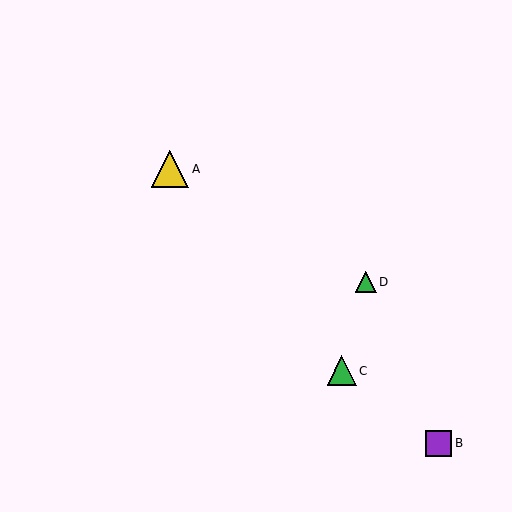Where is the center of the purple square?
The center of the purple square is at (438, 443).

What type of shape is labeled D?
Shape D is a green triangle.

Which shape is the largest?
The yellow triangle (labeled A) is the largest.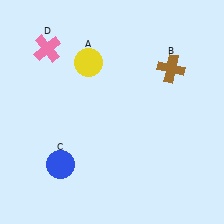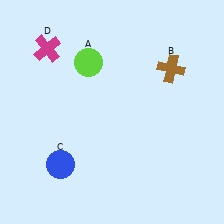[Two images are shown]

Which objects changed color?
A changed from yellow to lime. D changed from pink to magenta.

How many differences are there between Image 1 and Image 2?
There are 2 differences between the two images.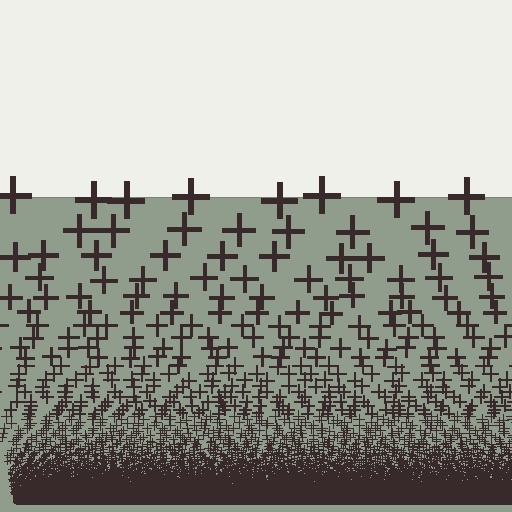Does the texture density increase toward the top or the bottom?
Density increases toward the bottom.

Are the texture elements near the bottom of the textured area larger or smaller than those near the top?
Smaller. The gradient is inverted — elements near the bottom are smaller and denser.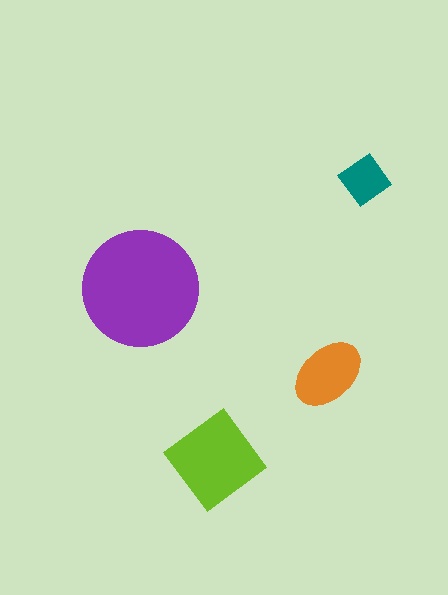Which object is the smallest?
The teal diamond.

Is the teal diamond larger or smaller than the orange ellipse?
Smaller.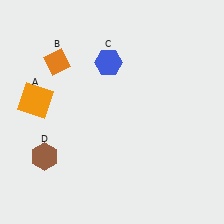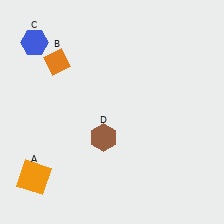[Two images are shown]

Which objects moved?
The objects that moved are: the orange square (A), the blue hexagon (C), the brown hexagon (D).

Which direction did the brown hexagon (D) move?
The brown hexagon (D) moved right.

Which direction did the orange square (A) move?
The orange square (A) moved down.